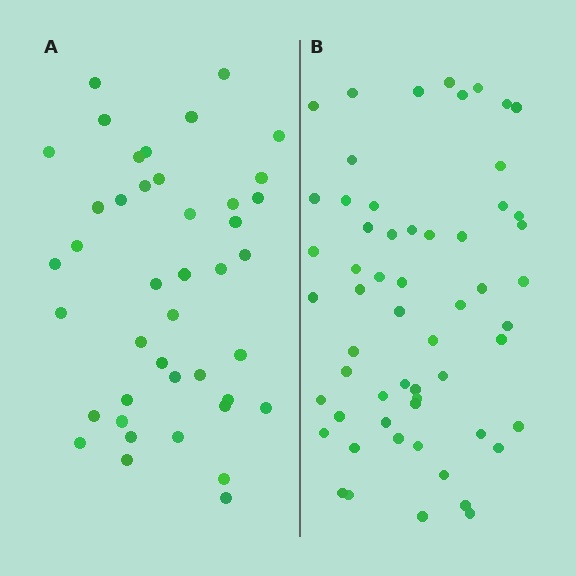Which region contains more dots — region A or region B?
Region B (the right region) has more dots.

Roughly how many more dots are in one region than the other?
Region B has approximately 15 more dots than region A.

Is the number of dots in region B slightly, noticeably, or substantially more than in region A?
Region B has noticeably more, but not dramatically so. The ratio is roughly 1.4 to 1.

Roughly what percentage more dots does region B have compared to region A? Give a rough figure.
About 40% more.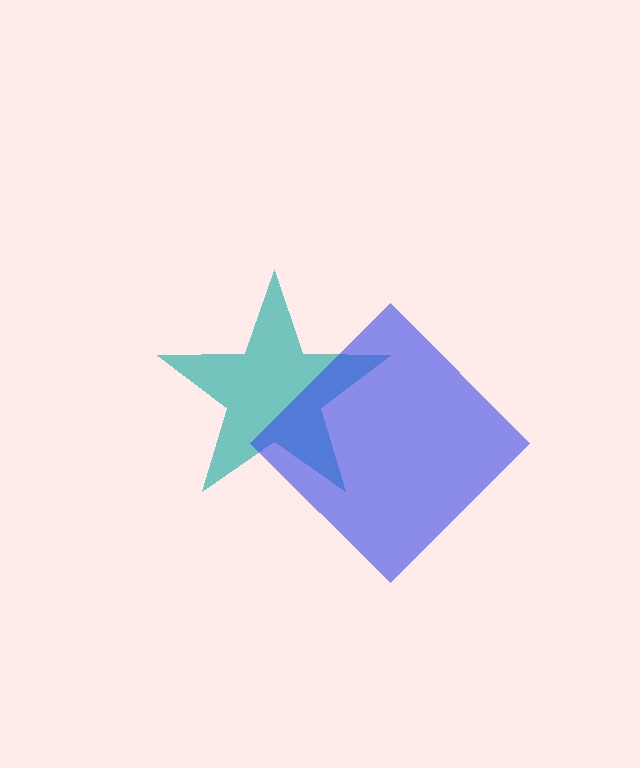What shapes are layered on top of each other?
The layered shapes are: a teal star, a blue diamond.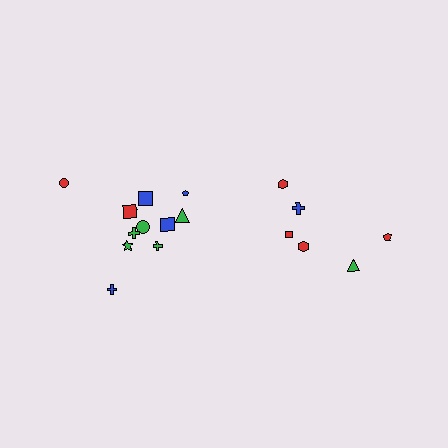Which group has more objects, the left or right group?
The left group.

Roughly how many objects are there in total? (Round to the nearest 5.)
Roughly 20 objects in total.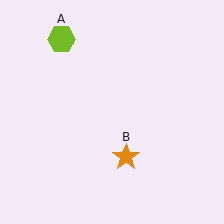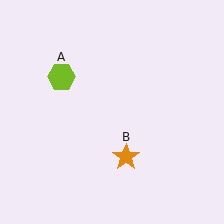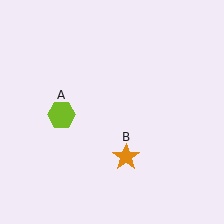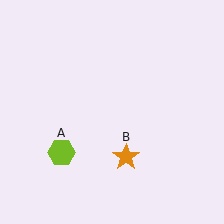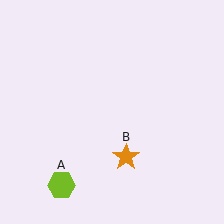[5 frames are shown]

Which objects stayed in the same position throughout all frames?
Orange star (object B) remained stationary.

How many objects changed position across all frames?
1 object changed position: lime hexagon (object A).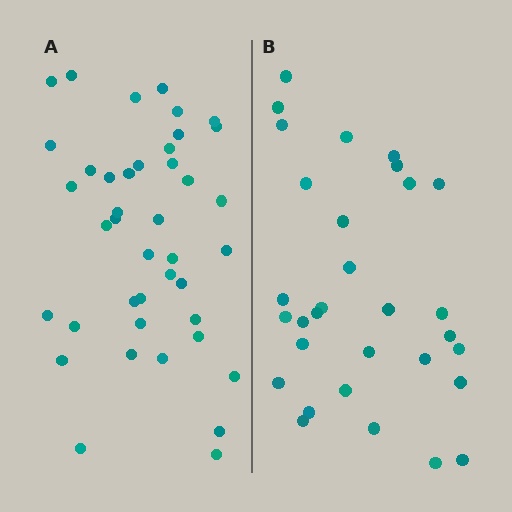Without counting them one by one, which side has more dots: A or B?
Region A (the left region) has more dots.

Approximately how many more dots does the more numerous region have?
Region A has roughly 10 or so more dots than region B.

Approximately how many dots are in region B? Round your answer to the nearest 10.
About 30 dots. (The exact count is 31, which rounds to 30.)